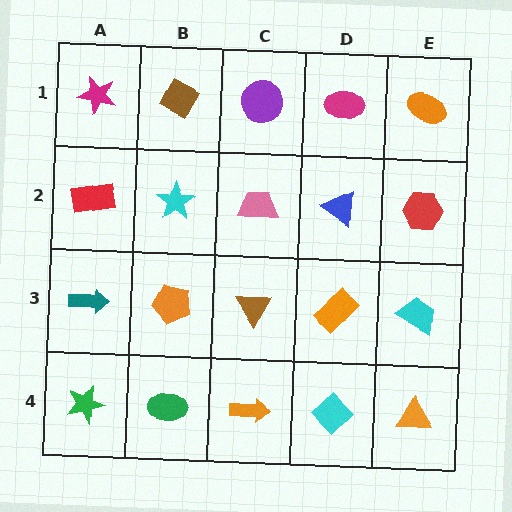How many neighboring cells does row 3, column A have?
3.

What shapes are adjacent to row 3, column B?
A cyan star (row 2, column B), a green ellipse (row 4, column B), a teal arrow (row 3, column A), a brown triangle (row 3, column C).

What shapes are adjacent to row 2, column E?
An orange ellipse (row 1, column E), a cyan trapezoid (row 3, column E), a blue triangle (row 2, column D).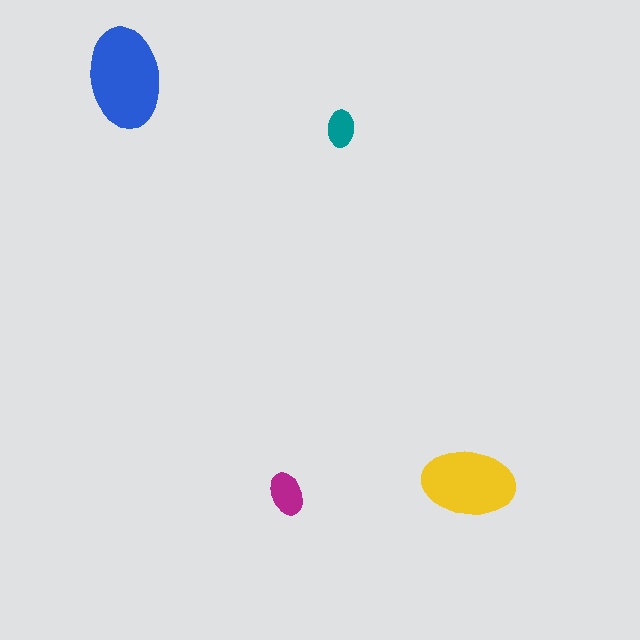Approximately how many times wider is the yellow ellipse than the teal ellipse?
About 2.5 times wider.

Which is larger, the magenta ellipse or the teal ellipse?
The magenta one.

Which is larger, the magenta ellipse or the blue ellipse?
The blue one.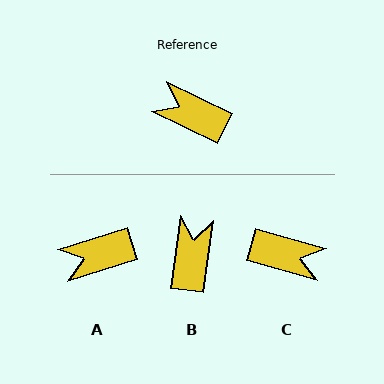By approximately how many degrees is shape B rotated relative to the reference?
Approximately 71 degrees clockwise.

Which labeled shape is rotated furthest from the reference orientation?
C, about 169 degrees away.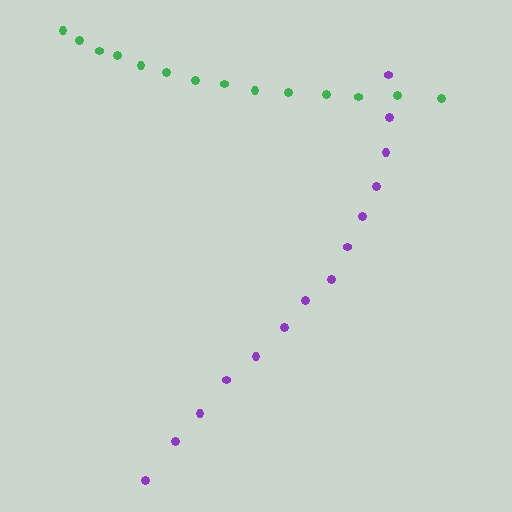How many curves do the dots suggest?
There are 2 distinct paths.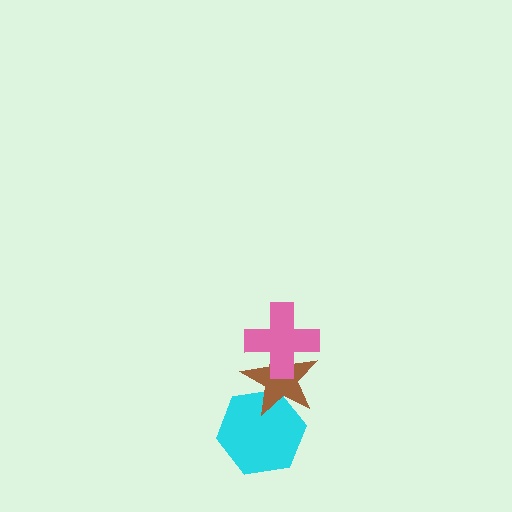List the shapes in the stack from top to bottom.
From top to bottom: the pink cross, the brown star, the cyan hexagon.